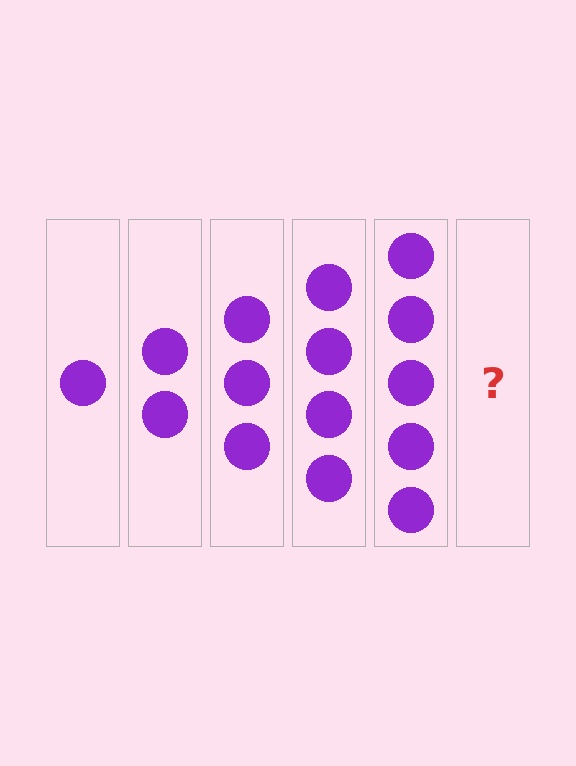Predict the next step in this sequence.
The next step is 6 circles.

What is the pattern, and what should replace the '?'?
The pattern is that each step adds one more circle. The '?' should be 6 circles.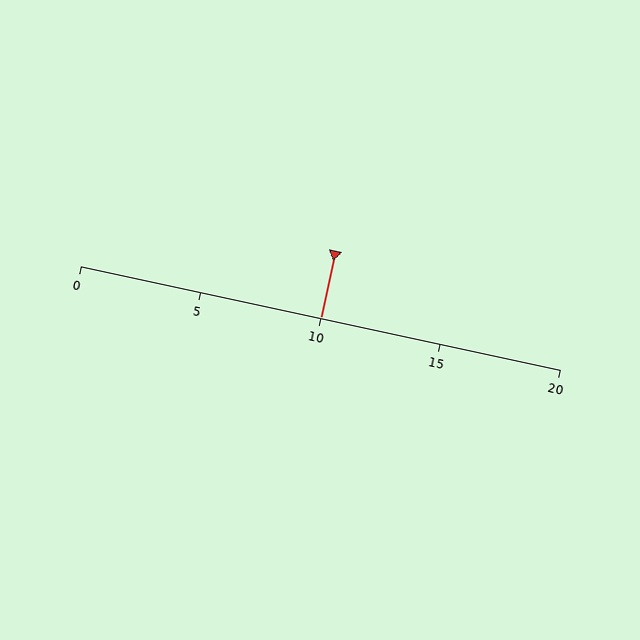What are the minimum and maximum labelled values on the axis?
The axis runs from 0 to 20.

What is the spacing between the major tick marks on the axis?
The major ticks are spaced 5 apart.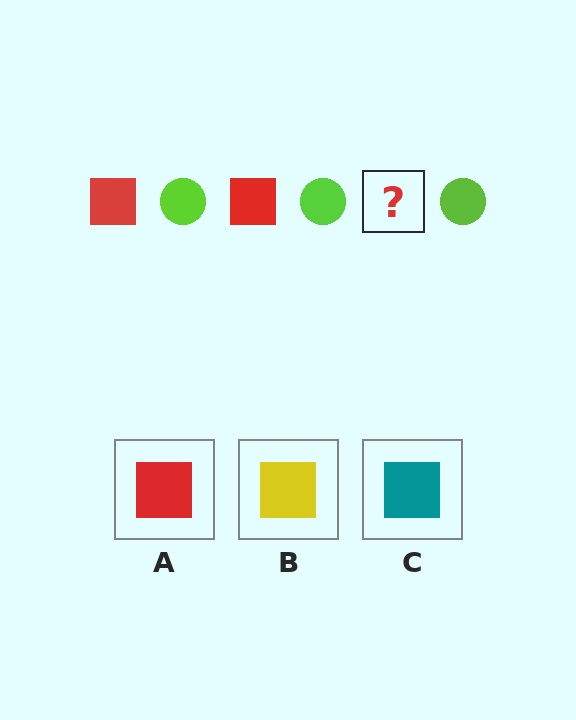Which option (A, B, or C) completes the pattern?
A.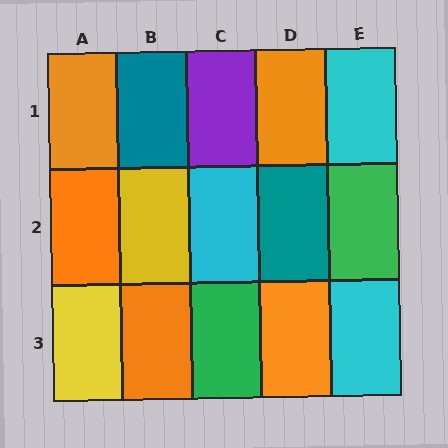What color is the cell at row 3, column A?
Yellow.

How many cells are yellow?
2 cells are yellow.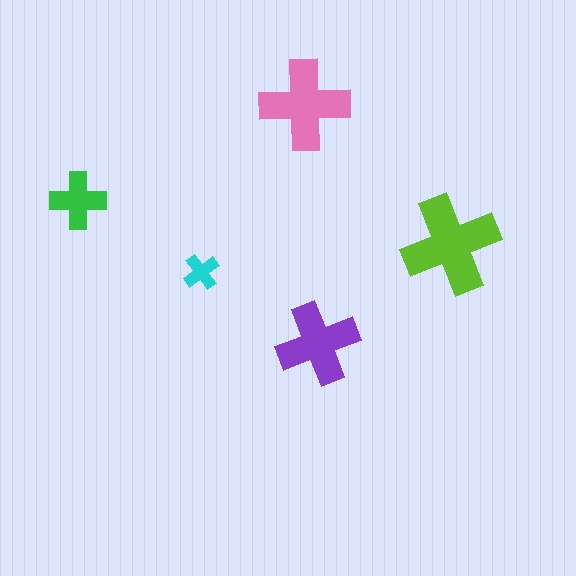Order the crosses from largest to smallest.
the lime one, the pink one, the purple one, the green one, the cyan one.